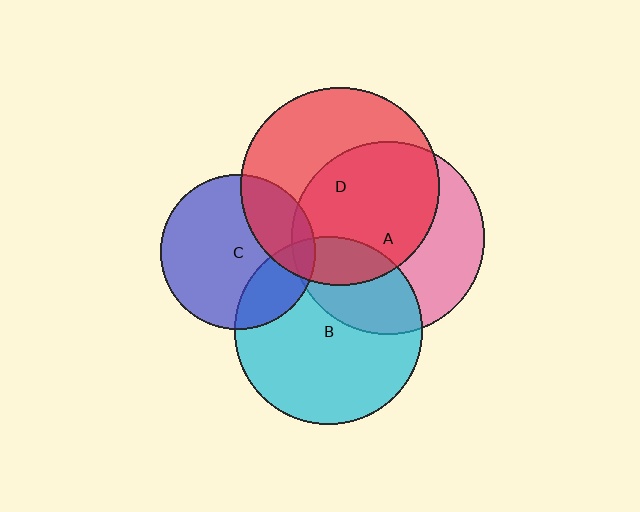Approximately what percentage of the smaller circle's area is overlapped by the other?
Approximately 15%.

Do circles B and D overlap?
Yes.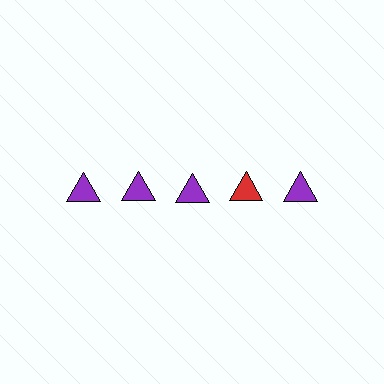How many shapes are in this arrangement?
There are 5 shapes arranged in a grid pattern.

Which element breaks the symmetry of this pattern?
The red triangle in the top row, second from right column breaks the symmetry. All other shapes are purple triangles.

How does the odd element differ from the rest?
It has a different color: red instead of purple.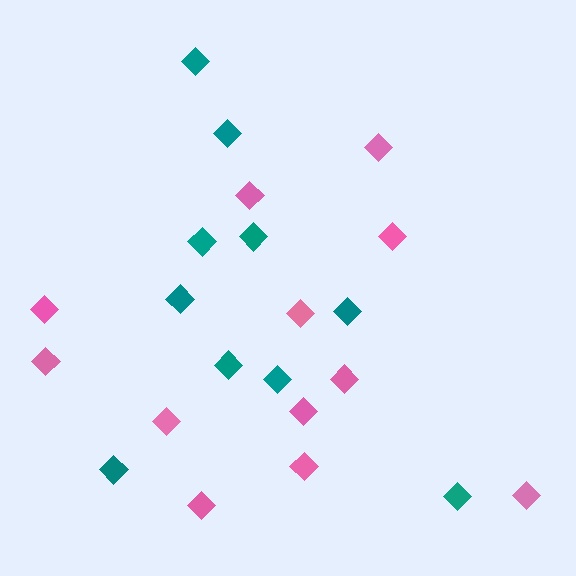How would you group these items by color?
There are 2 groups: one group of teal diamonds (10) and one group of pink diamonds (12).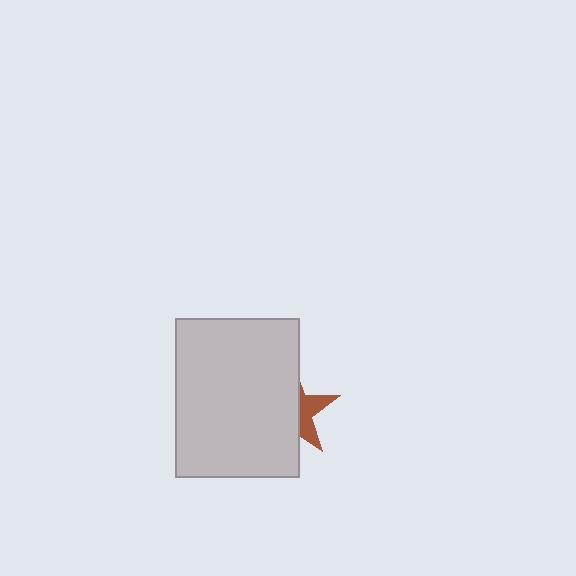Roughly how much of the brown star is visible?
A small part of it is visible (roughly 35%).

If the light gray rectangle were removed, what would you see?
You would see the complete brown star.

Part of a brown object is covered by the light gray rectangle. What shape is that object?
It is a star.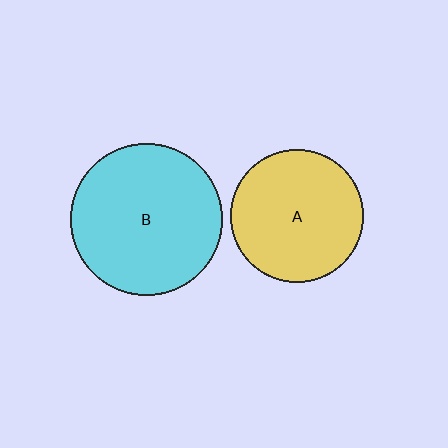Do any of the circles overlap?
No, none of the circles overlap.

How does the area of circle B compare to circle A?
Approximately 1.3 times.